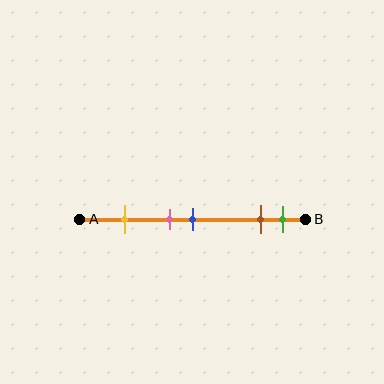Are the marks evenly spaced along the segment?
No, the marks are not evenly spaced.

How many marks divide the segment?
There are 5 marks dividing the segment.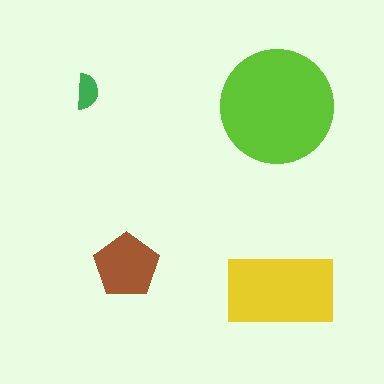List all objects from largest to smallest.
The lime circle, the yellow rectangle, the brown pentagon, the green semicircle.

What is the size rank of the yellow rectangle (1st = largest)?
2nd.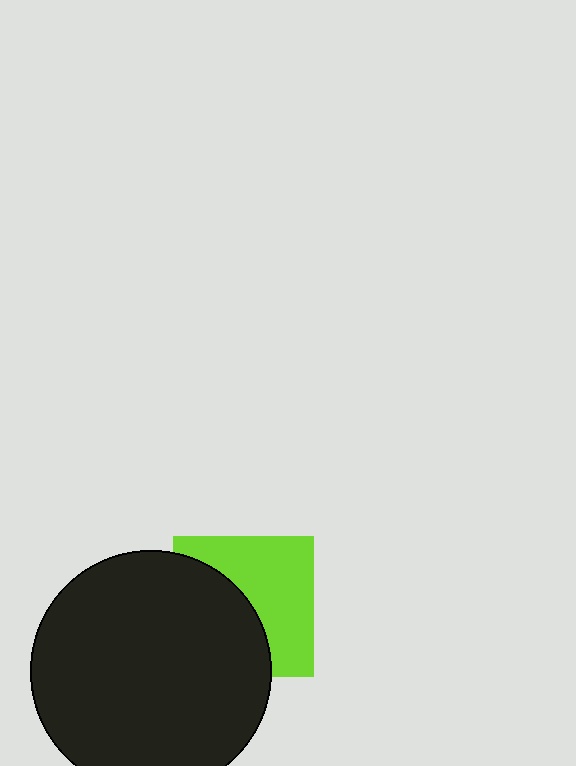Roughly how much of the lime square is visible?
About half of it is visible (roughly 53%).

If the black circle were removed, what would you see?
You would see the complete lime square.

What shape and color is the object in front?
The object in front is a black circle.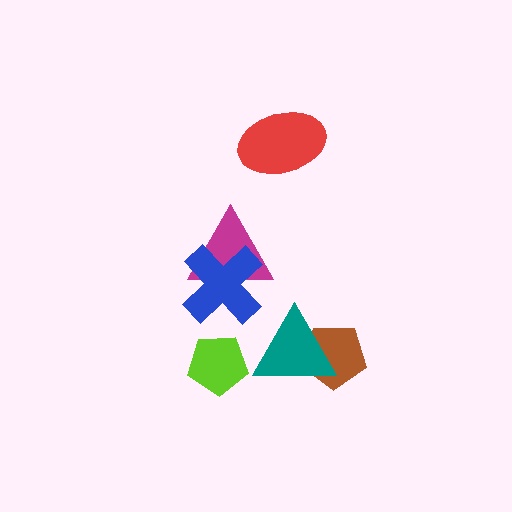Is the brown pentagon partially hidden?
Yes, it is partially covered by another shape.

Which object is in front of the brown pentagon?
The teal triangle is in front of the brown pentagon.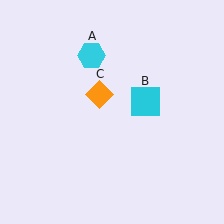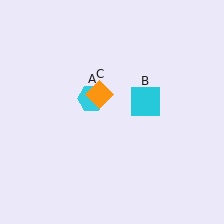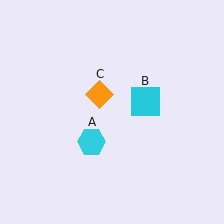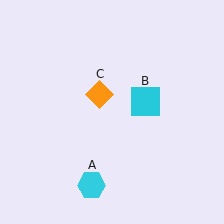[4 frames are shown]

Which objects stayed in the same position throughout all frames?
Cyan square (object B) and orange diamond (object C) remained stationary.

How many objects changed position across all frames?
1 object changed position: cyan hexagon (object A).